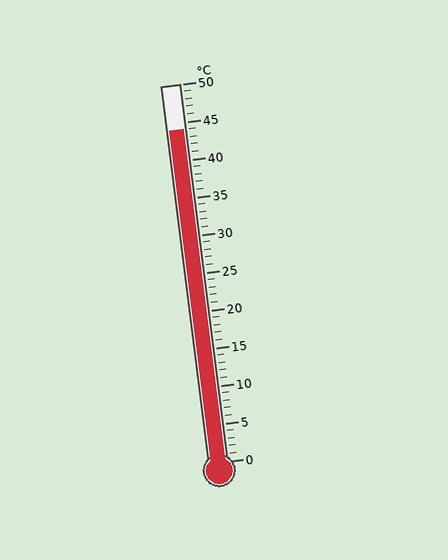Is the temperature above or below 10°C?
The temperature is above 10°C.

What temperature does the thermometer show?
The thermometer shows approximately 44°C.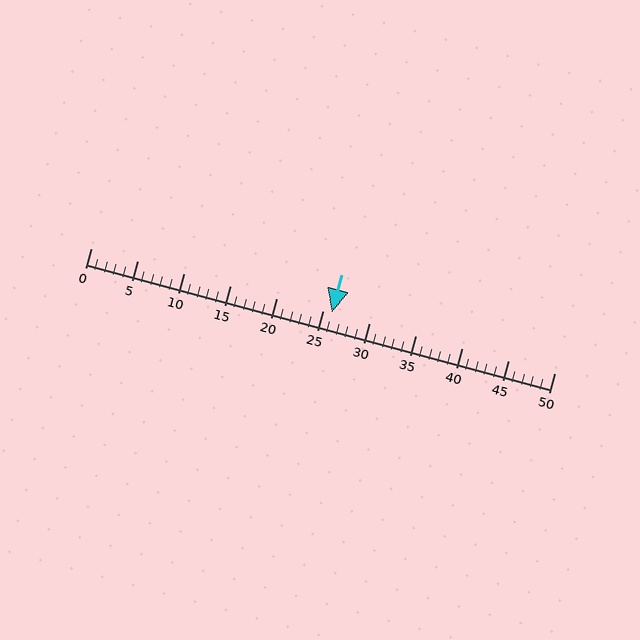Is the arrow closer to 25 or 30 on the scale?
The arrow is closer to 25.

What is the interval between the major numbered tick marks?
The major tick marks are spaced 5 units apart.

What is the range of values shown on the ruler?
The ruler shows values from 0 to 50.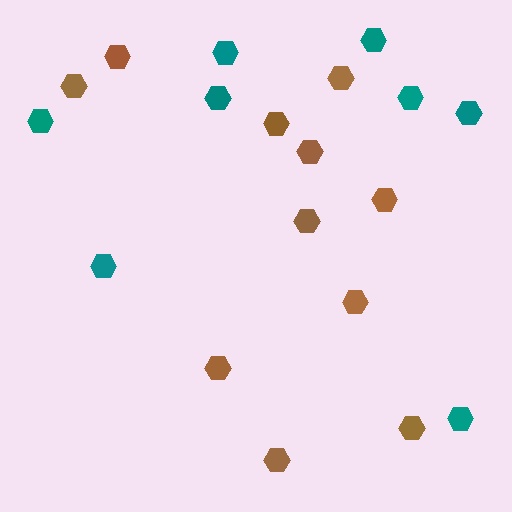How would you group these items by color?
There are 2 groups: one group of brown hexagons (11) and one group of teal hexagons (8).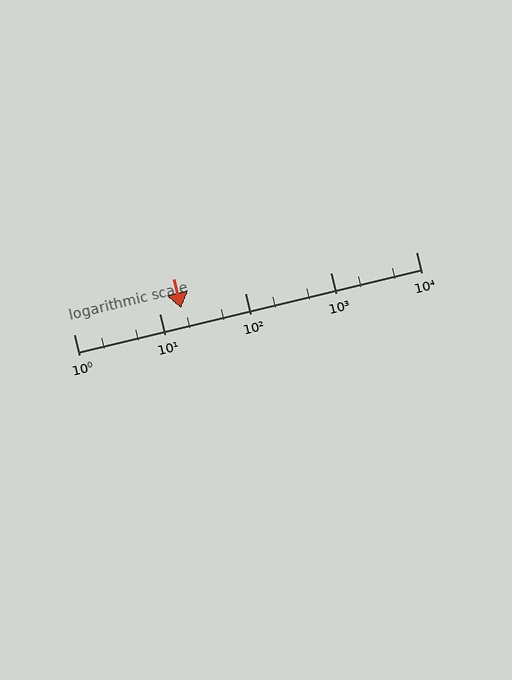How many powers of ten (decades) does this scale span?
The scale spans 4 decades, from 1 to 10000.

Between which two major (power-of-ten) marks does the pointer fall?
The pointer is between 10 and 100.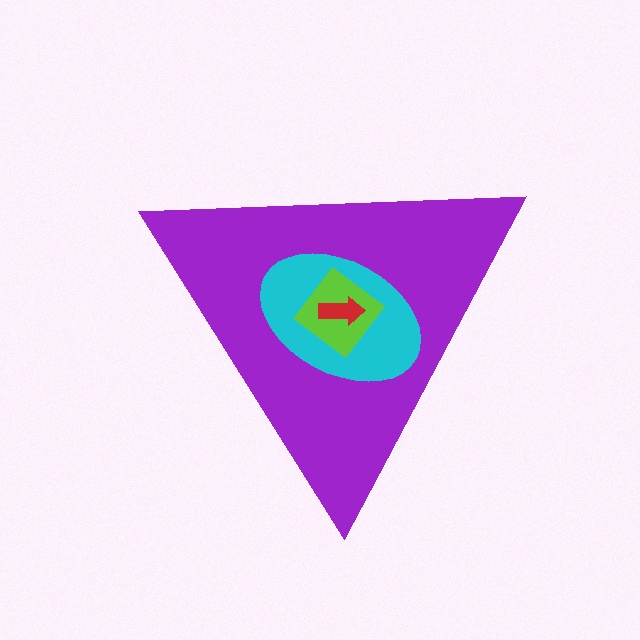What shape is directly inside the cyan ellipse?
The lime diamond.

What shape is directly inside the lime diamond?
The red arrow.